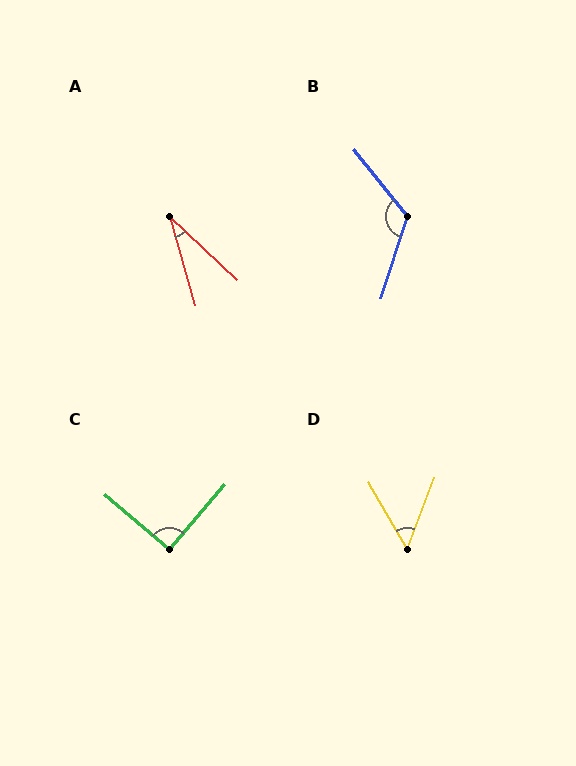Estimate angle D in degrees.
Approximately 51 degrees.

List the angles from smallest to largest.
A (31°), D (51°), C (90°), B (123°).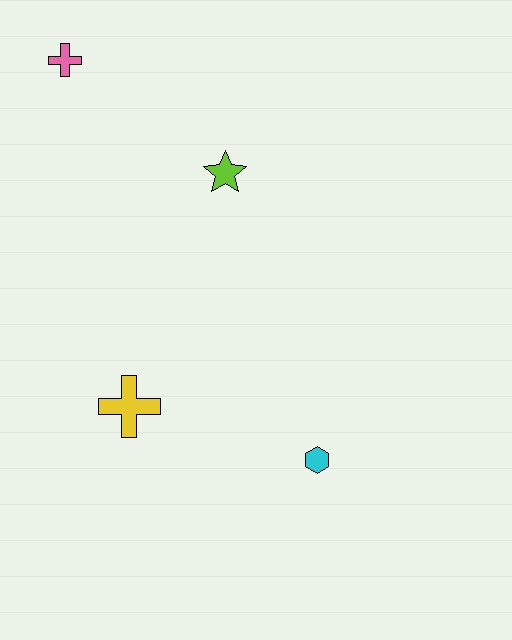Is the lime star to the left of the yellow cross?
No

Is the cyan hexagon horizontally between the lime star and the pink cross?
No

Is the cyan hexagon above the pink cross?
No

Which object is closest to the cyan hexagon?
The yellow cross is closest to the cyan hexagon.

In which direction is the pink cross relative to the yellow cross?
The pink cross is above the yellow cross.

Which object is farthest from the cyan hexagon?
The pink cross is farthest from the cyan hexagon.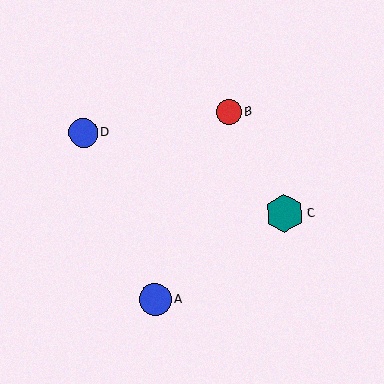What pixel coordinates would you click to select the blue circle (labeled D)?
Click at (83, 133) to select the blue circle D.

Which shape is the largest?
The teal hexagon (labeled C) is the largest.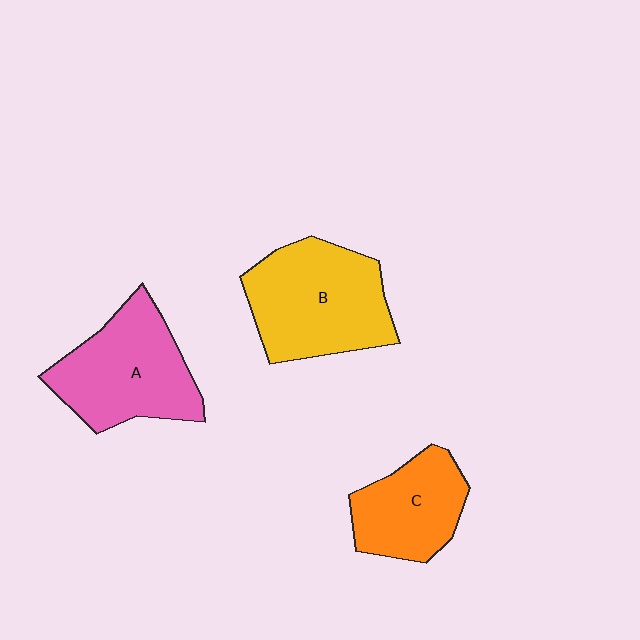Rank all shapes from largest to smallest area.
From largest to smallest: B (yellow), A (pink), C (orange).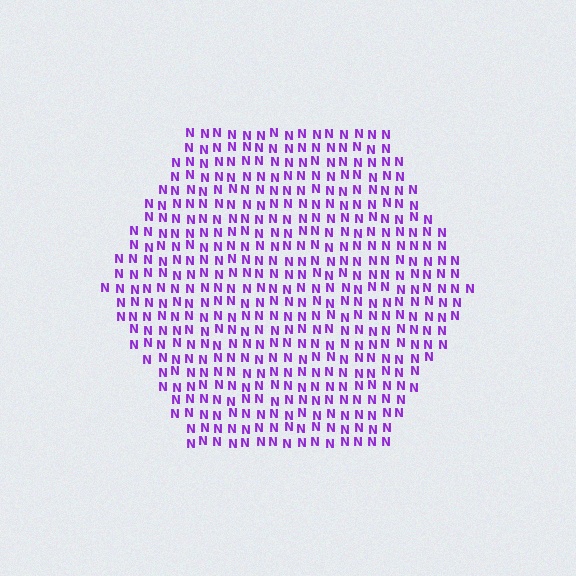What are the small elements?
The small elements are letter N's.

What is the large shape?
The large shape is a hexagon.